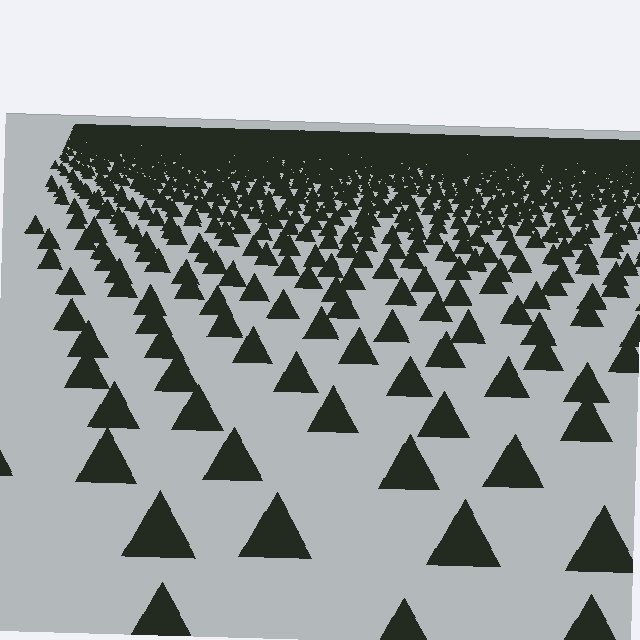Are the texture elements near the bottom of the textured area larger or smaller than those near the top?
Larger. Near the bottom, elements are closer to the viewer and appear at a bigger on-screen size.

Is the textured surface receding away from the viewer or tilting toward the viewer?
The surface is receding away from the viewer. Texture elements get smaller and denser toward the top.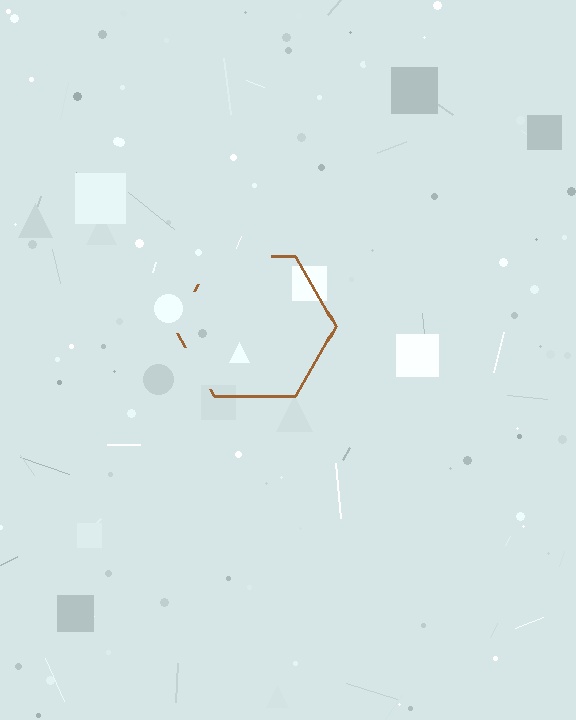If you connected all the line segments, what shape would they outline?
They would outline a hexagon.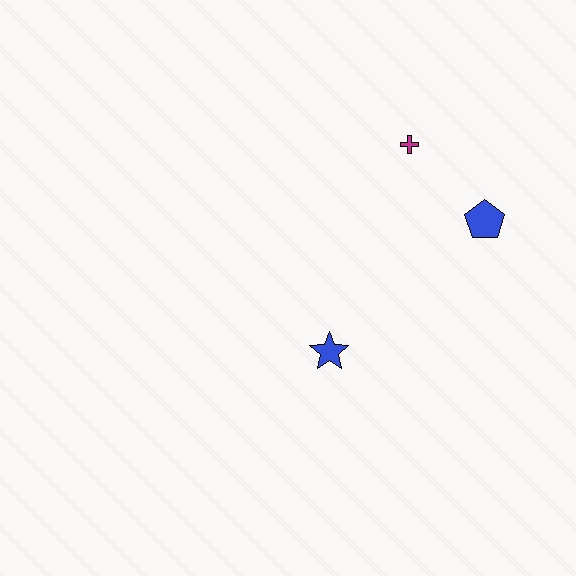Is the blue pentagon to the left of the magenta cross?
No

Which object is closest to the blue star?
The blue pentagon is closest to the blue star.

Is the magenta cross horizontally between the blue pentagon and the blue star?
Yes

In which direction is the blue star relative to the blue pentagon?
The blue star is to the left of the blue pentagon.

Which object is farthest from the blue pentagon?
The blue star is farthest from the blue pentagon.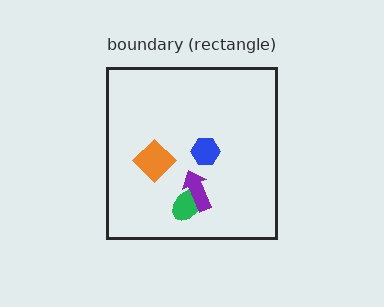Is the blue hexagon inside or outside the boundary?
Inside.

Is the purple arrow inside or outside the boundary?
Inside.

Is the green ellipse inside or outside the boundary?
Inside.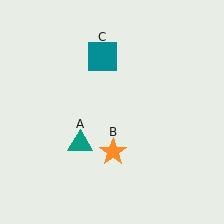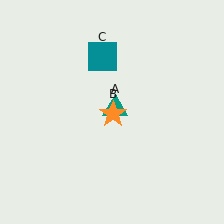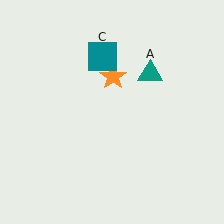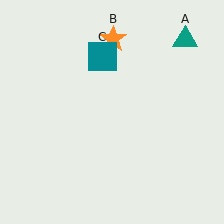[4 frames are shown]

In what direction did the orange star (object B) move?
The orange star (object B) moved up.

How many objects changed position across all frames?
2 objects changed position: teal triangle (object A), orange star (object B).